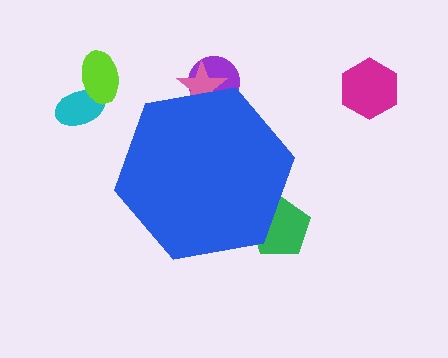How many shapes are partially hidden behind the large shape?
3 shapes are partially hidden.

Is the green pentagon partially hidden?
Yes, the green pentagon is partially hidden behind the blue hexagon.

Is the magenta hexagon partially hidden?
No, the magenta hexagon is fully visible.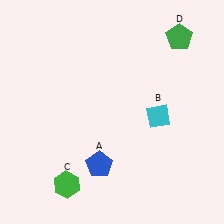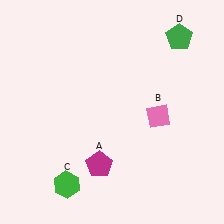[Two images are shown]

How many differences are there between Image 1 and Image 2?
There are 2 differences between the two images.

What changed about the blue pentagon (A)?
In Image 1, A is blue. In Image 2, it changed to magenta.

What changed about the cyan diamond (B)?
In Image 1, B is cyan. In Image 2, it changed to pink.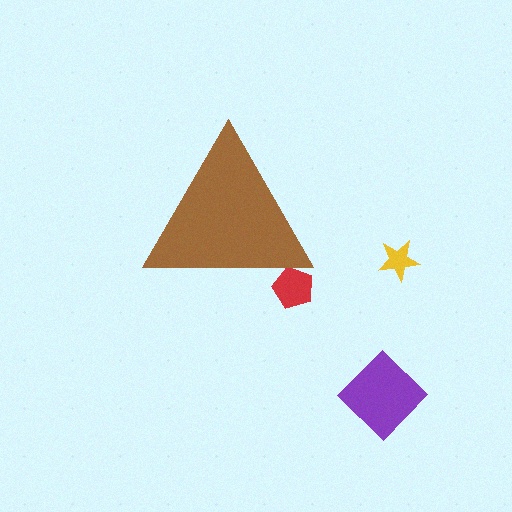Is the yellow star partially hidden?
No, the yellow star is fully visible.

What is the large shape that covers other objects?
A brown triangle.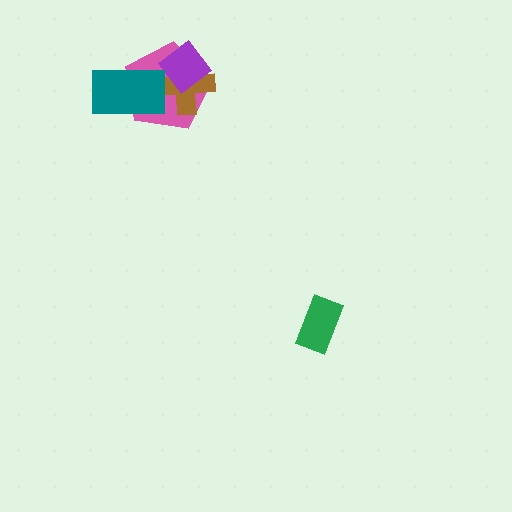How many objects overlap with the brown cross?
3 objects overlap with the brown cross.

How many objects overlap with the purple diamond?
2 objects overlap with the purple diamond.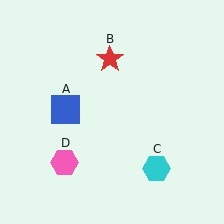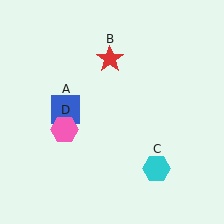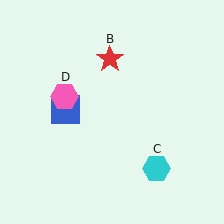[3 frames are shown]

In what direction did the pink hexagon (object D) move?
The pink hexagon (object D) moved up.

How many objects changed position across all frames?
1 object changed position: pink hexagon (object D).